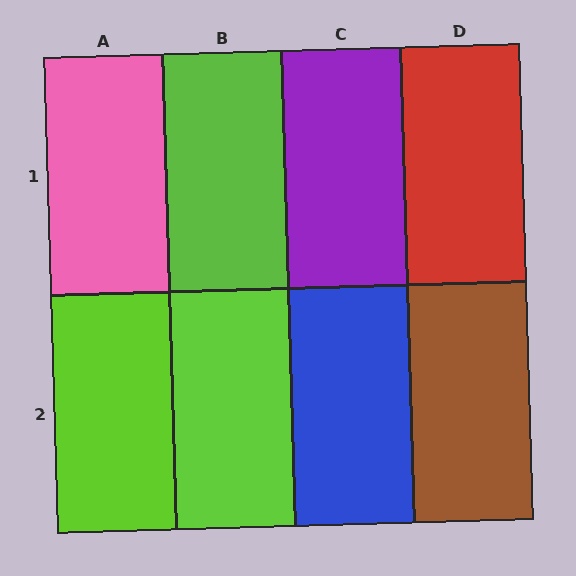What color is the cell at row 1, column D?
Red.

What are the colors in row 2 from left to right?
Lime, lime, blue, brown.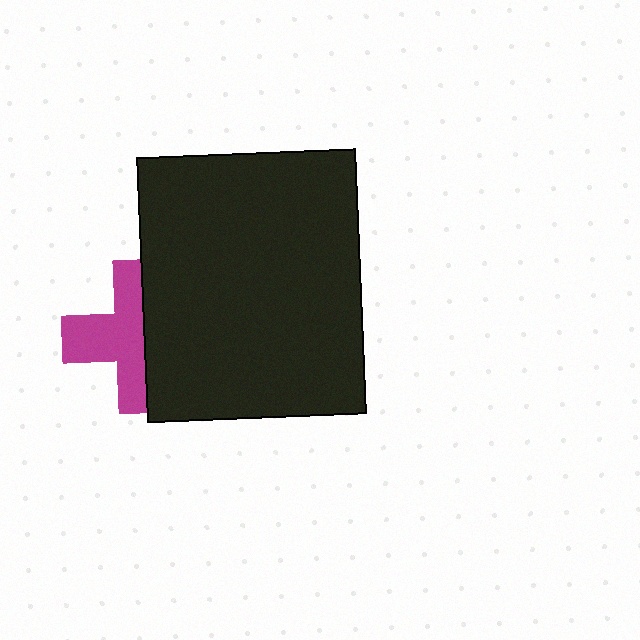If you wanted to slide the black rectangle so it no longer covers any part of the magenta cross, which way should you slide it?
Slide it right — that is the most direct way to separate the two shapes.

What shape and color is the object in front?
The object in front is a black rectangle.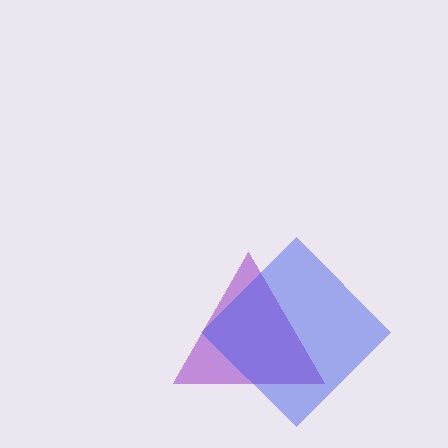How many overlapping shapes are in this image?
There are 2 overlapping shapes in the image.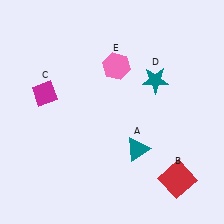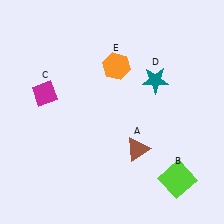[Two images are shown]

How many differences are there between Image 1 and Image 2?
There are 3 differences between the two images.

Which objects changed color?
A changed from teal to brown. B changed from red to lime. E changed from pink to orange.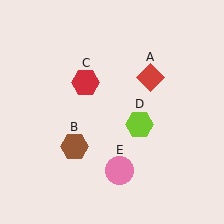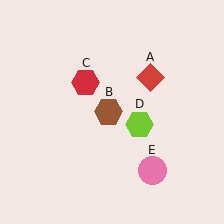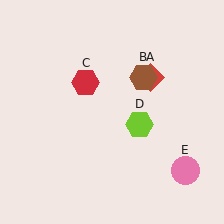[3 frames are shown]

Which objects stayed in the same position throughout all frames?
Red diamond (object A) and red hexagon (object C) and lime hexagon (object D) remained stationary.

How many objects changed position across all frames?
2 objects changed position: brown hexagon (object B), pink circle (object E).